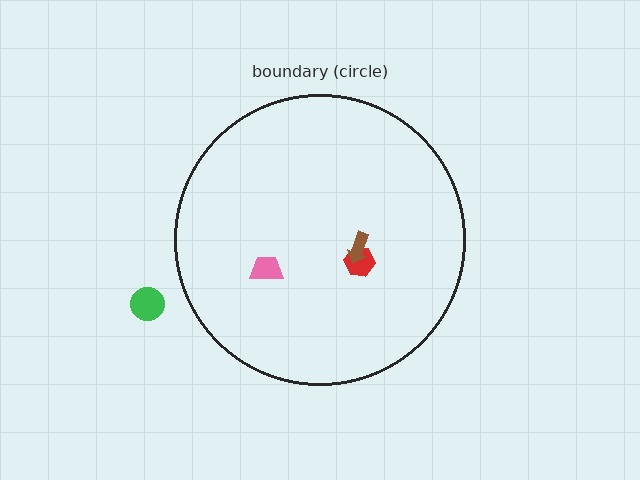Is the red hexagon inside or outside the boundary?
Inside.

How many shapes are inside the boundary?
3 inside, 1 outside.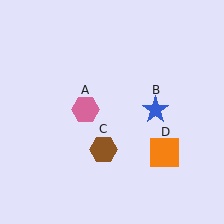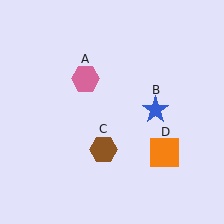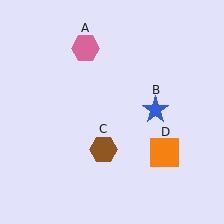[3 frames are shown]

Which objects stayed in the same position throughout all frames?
Blue star (object B) and brown hexagon (object C) and orange square (object D) remained stationary.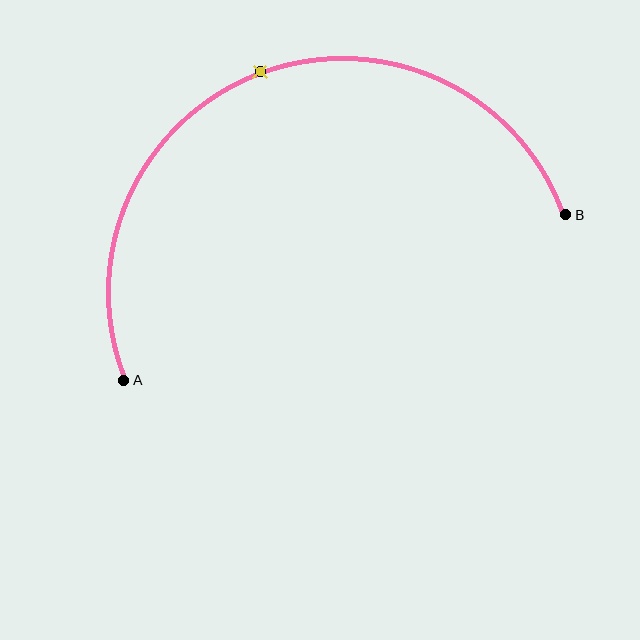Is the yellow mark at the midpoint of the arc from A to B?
Yes. The yellow mark lies on the arc at equal arc-length from both A and B — it is the arc midpoint.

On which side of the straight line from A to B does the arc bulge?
The arc bulges above the straight line connecting A and B.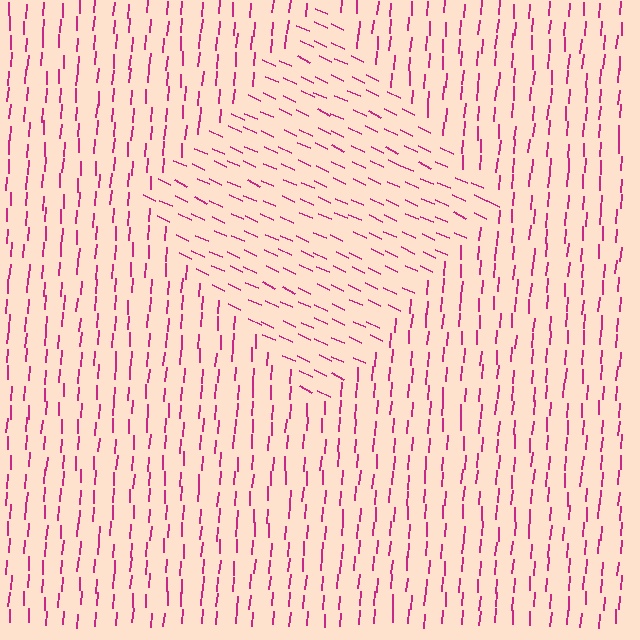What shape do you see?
I see a diamond.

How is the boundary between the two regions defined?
The boundary is defined purely by a change in line orientation (approximately 69 degrees difference). All lines are the same color and thickness.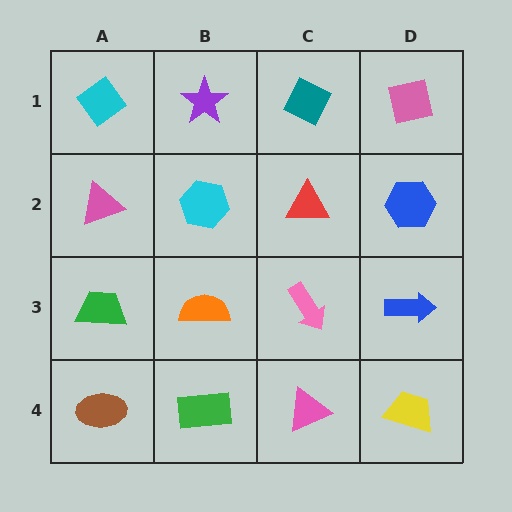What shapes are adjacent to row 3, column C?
A red triangle (row 2, column C), a pink triangle (row 4, column C), an orange semicircle (row 3, column B), a blue arrow (row 3, column D).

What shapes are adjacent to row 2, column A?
A cyan diamond (row 1, column A), a green trapezoid (row 3, column A), a cyan hexagon (row 2, column B).